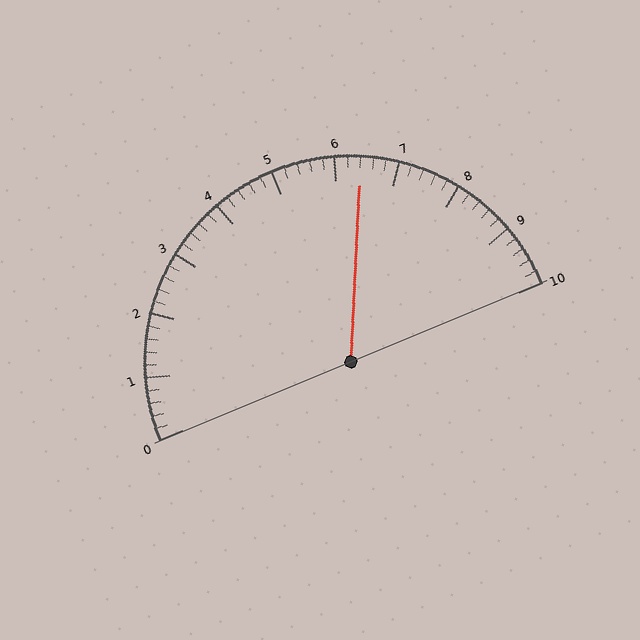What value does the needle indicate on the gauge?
The needle indicates approximately 6.4.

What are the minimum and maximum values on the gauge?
The gauge ranges from 0 to 10.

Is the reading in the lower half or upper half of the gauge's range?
The reading is in the upper half of the range (0 to 10).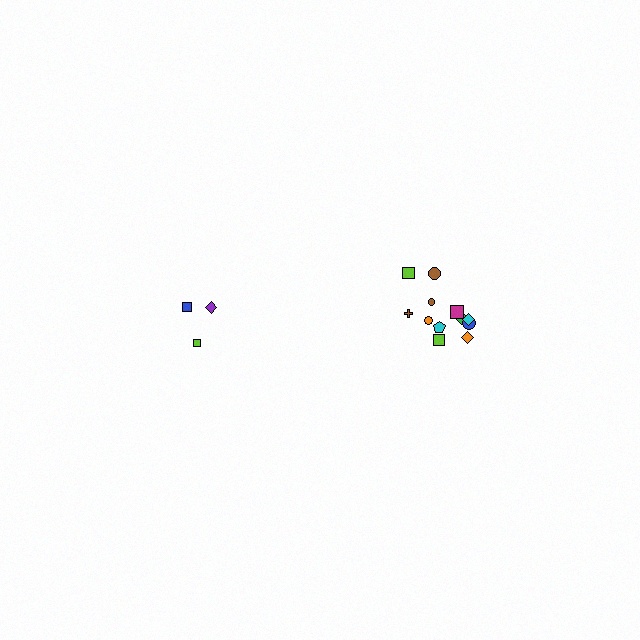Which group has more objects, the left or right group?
The right group.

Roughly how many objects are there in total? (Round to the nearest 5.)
Roughly 15 objects in total.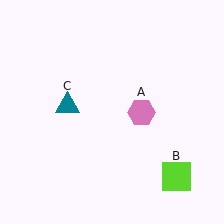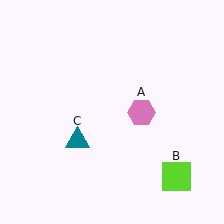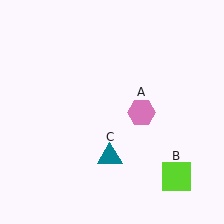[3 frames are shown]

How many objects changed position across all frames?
1 object changed position: teal triangle (object C).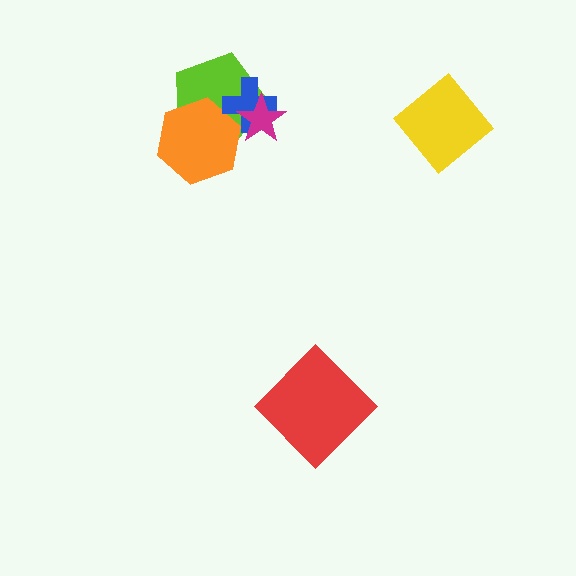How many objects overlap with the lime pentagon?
3 objects overlap with the lime pentagon.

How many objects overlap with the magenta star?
2 objects overlap with the magenta star.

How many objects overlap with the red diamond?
0 objects overlap with the red diamond.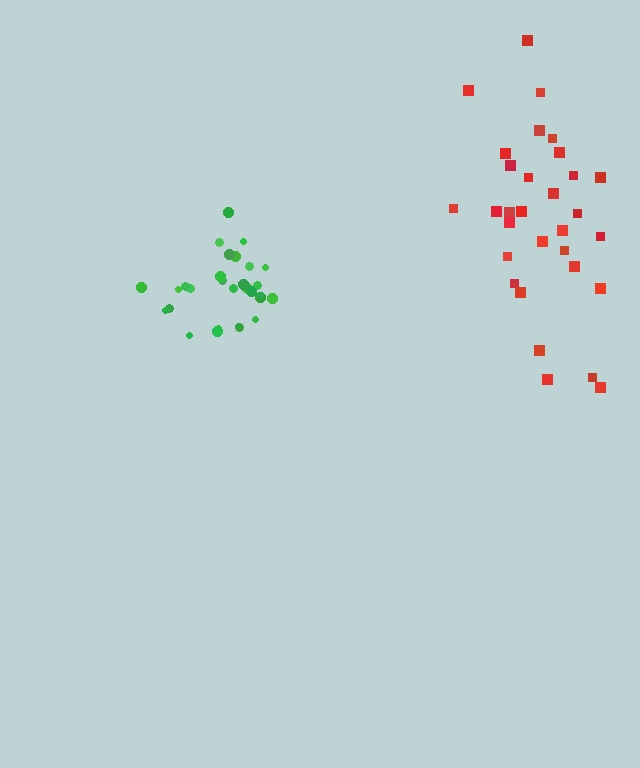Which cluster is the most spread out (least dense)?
Red.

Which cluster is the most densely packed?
Green.